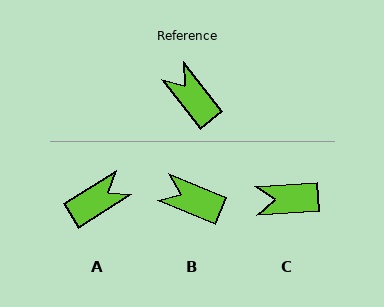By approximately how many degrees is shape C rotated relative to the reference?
Approximately 56 degrees counter-clockwise.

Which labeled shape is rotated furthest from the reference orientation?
A, about 96 degrees away.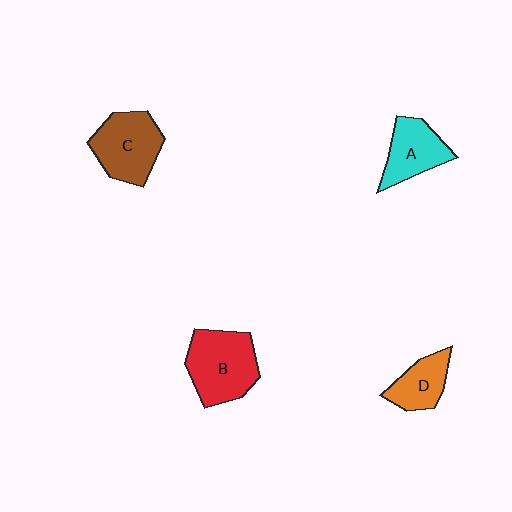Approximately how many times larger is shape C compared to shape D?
Approximately 1.6 times.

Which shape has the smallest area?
Shape D (orange).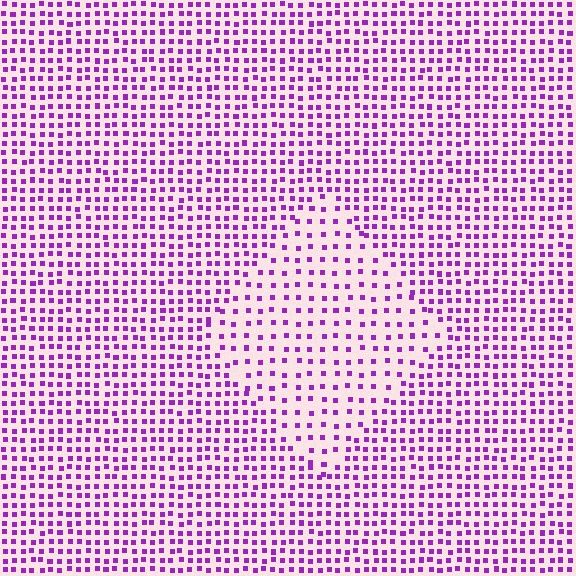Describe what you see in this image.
The image contains small purple elements arranged at two different densities. A diamond-shaped region is visible where the elements are less densely packed than the surrounding area.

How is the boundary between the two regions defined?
The boundary is defined by a change in element density (approximately 1.9x ratio). All elements are the same color, size, and shape.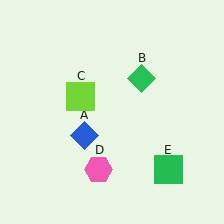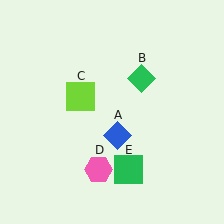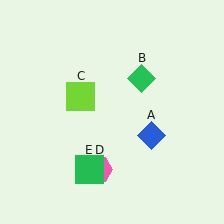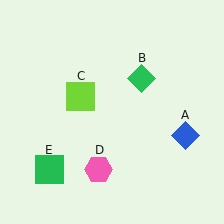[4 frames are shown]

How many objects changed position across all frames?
2 objects changed position: blue diamond (object A), green square (object E).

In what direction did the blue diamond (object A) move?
The blue diamond (object A) moved right.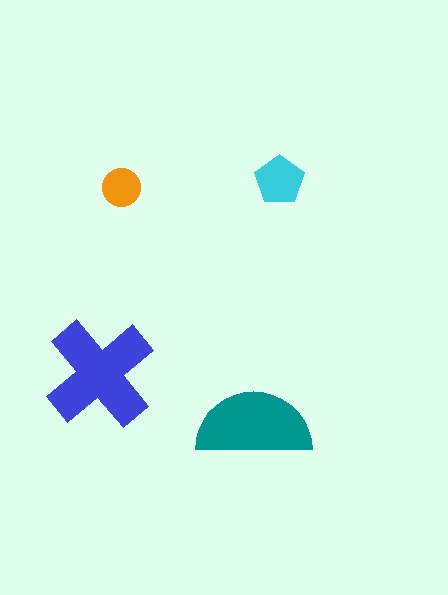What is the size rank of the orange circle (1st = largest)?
4th.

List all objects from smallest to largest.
The orange circle, the cyan pentagon, the teal semicircle, the blue cross.